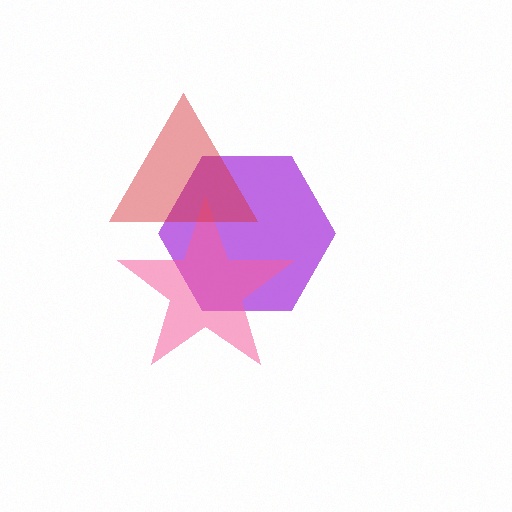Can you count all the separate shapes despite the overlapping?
Yes, there are 3 separate shapes.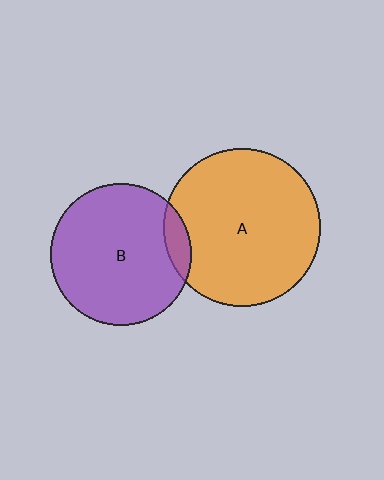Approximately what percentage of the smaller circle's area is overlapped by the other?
Approximately 10%.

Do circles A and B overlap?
Yes.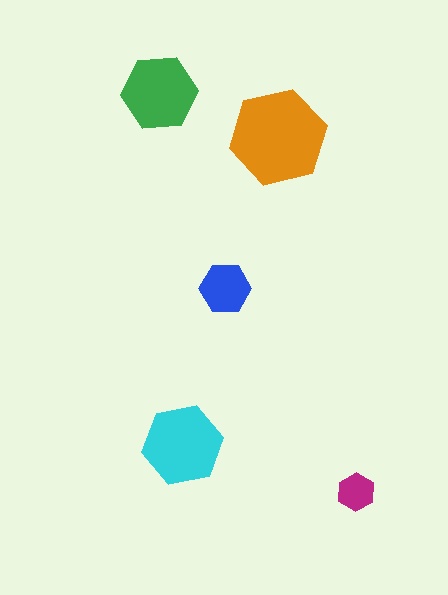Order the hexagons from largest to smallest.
the orange one, the cyan one, the green one, the blue one, the magenta one.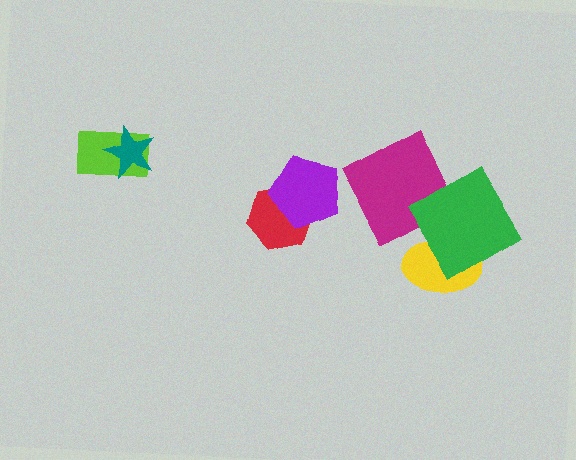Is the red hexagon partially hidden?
Yes, it is partially covered by another shape.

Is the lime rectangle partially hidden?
Yes, it is partially covered by another shape.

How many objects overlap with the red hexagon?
1 object overlaps with the red hexagon.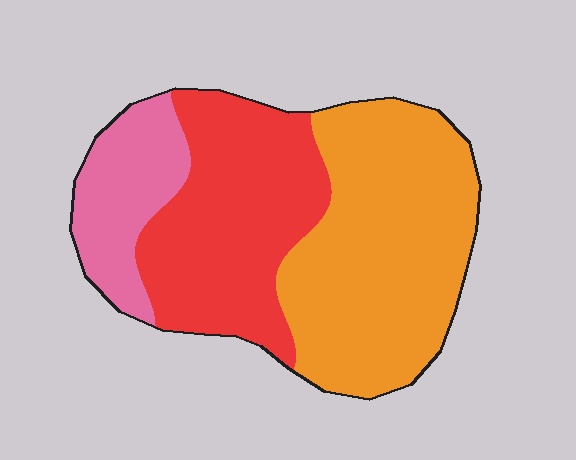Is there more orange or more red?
Orange.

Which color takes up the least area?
Pink, at roughly 15%.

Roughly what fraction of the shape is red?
Red covers 36% of the shape.